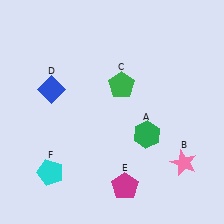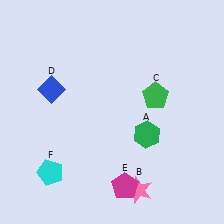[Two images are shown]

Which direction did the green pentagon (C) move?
The green pentagon (C) moved right.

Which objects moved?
The objects that moved are: the pink star (B), the green pentagon (C).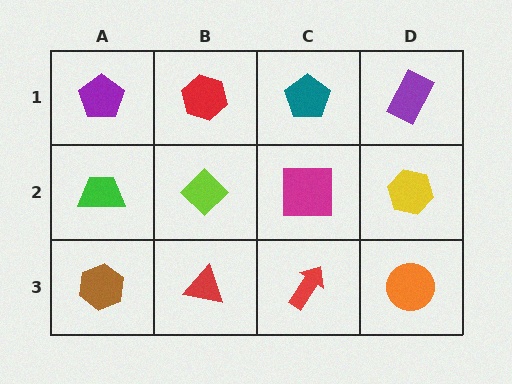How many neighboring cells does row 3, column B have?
3.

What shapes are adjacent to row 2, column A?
A purple pentagon (row 1, column A), a brown hexagon (row 3, column A), a lime diamond (row 2, column B).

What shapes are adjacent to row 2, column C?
A teal pentagon (row 1, column C), a red arrow (row 3, column C), a lime diamond (row 2, column B), a yellow hexagon (row 2, column D).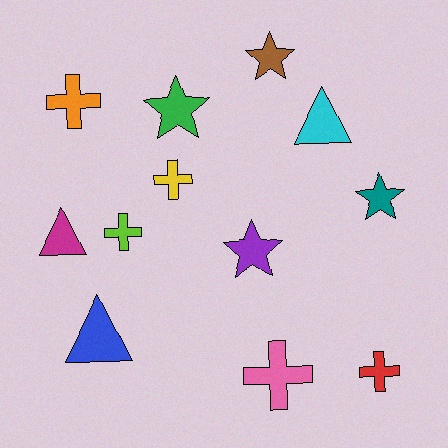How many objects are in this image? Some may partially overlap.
There are 12 objects.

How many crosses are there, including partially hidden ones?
There are 5 crosses.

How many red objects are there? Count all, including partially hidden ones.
There is 1 red object.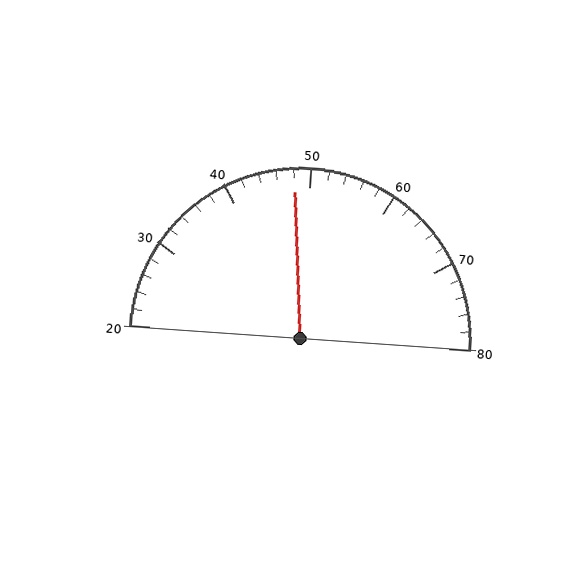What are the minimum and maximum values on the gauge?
The gauge ranges from 20 to 80.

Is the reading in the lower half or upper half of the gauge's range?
The reading is in the lower half of the range (20 to 80).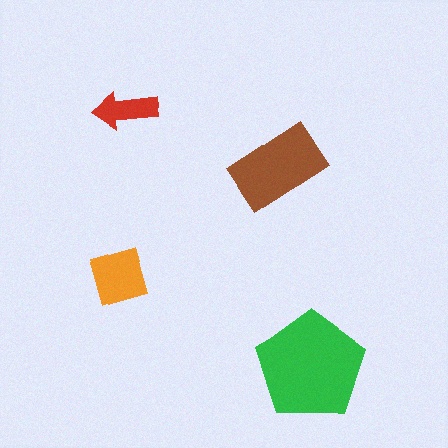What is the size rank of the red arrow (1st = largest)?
4th.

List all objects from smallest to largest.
The red arrow, the orange square, the brown rectangle, the green pentagon.